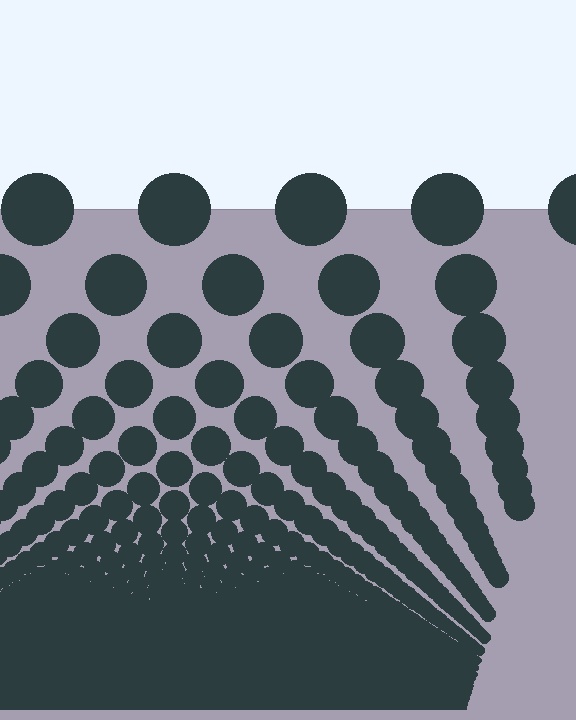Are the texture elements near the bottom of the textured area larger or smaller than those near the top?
Smaller. The gradient is inverted — elements near the bottom are smaller and denser.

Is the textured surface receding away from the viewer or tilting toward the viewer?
The surface appears to tilt toward the viewer. Texture elements get larger and sparser toward the top.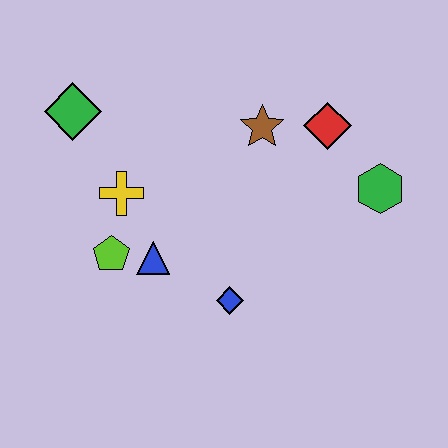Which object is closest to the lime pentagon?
The blue triangle is closest to the lime pentagon.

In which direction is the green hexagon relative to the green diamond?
The green hexagon is to the right of the green diamond.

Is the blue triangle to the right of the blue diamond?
No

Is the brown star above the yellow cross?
Yes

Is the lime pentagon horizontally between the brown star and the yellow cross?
No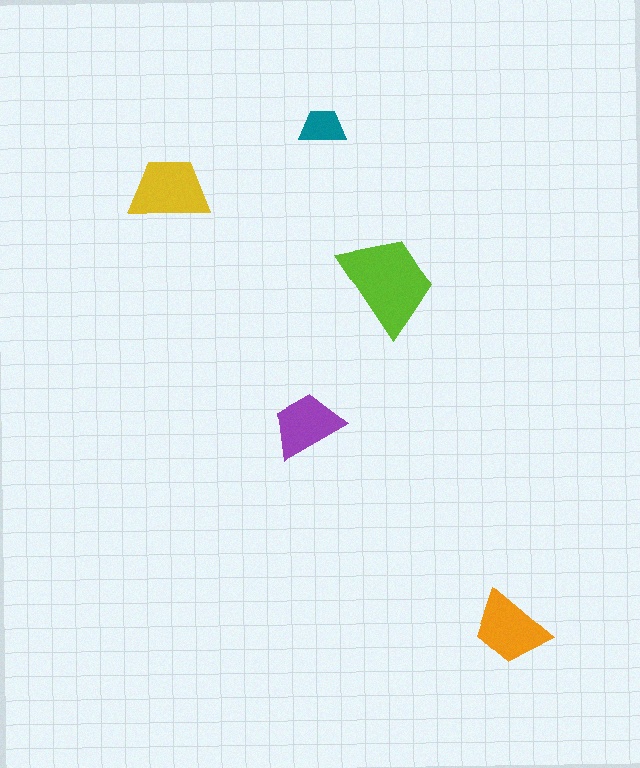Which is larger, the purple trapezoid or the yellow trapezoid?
The yellow one.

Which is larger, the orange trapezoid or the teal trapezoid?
The orange one.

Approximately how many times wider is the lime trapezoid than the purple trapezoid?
About 1.5 times wider.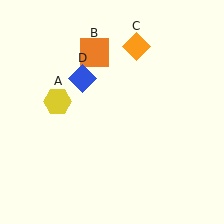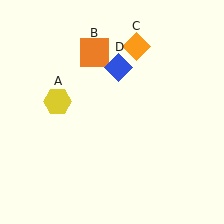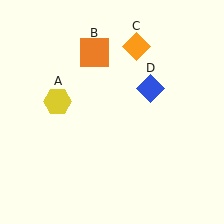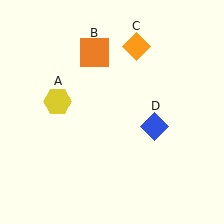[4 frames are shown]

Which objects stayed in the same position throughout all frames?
Yellow hexagon (object A) and orange square (object B) and orange diamond (object C) remained stationary.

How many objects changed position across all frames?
1 object changed position: blue diamond (object D).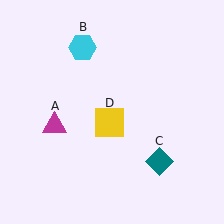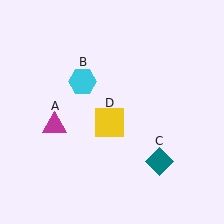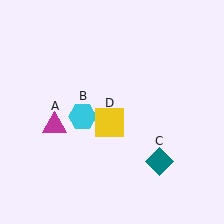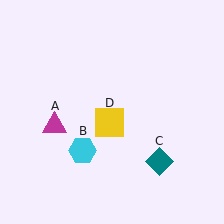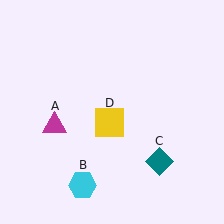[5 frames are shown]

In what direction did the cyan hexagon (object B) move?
The cyan hexagon (object B) moved down.